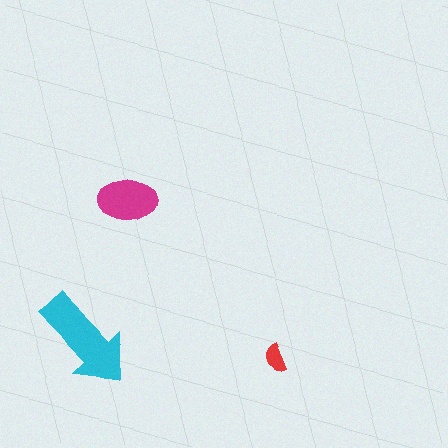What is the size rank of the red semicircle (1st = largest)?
3rd.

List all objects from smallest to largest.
The red semicircle, the magenta ellipse, the cyan arrow.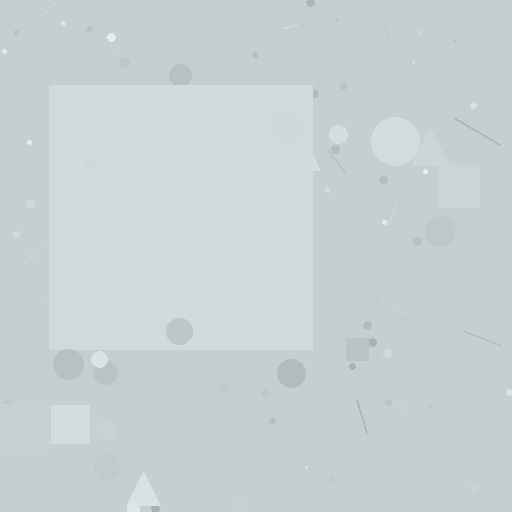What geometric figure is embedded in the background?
A square is embedded in the background.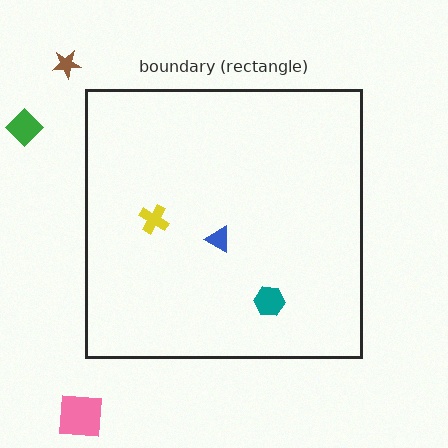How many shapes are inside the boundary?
3 inside, 3 outside.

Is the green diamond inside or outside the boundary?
Outside.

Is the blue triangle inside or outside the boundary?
Inside.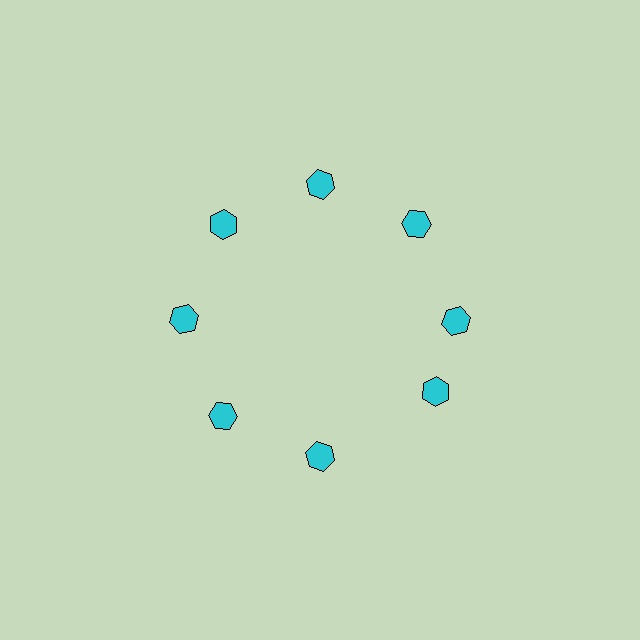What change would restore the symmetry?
The symmetry would be restored by rotating it back into even spacing with its neighbors so that all 8 hexagons sit at equal angles and equal distance from the center.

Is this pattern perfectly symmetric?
No. The 8 cyan hexagons are arranged in a ring, but one element near the 4 o'clock position is rotated out of alignment along the ring, breaking the 8-fold rotational symmetry.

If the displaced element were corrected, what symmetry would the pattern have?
It would have 8-fold rotational symmetry — the pattern would map onto itself every 45 degrees.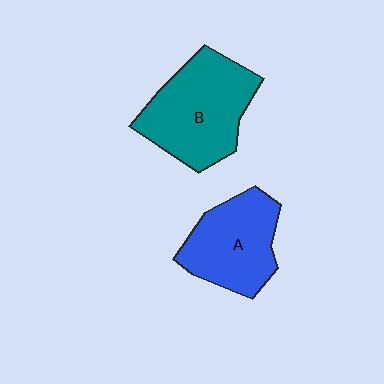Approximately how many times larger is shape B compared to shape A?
Approximately 1.2 times.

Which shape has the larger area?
Shape B (teal).